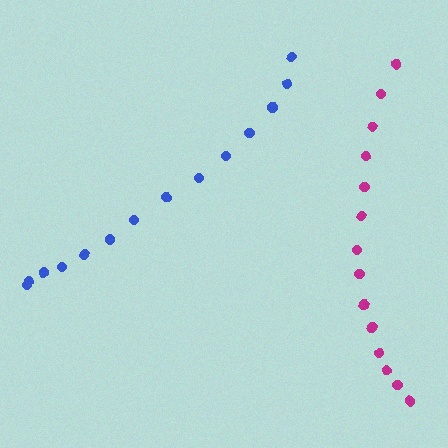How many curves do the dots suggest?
There are 2 distinct paths.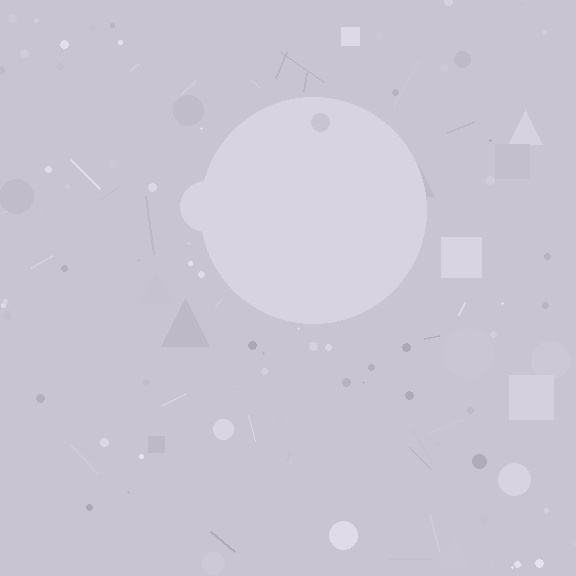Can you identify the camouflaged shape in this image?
The camouflaged shape is a circle.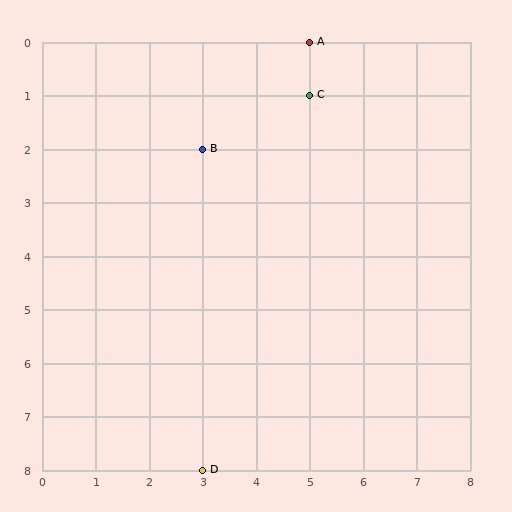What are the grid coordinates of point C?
Point C is at grid coordinates (5, 1).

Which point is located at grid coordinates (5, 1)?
Point C is at (5, 1).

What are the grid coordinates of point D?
Point D is at grid coordinates (3, 8).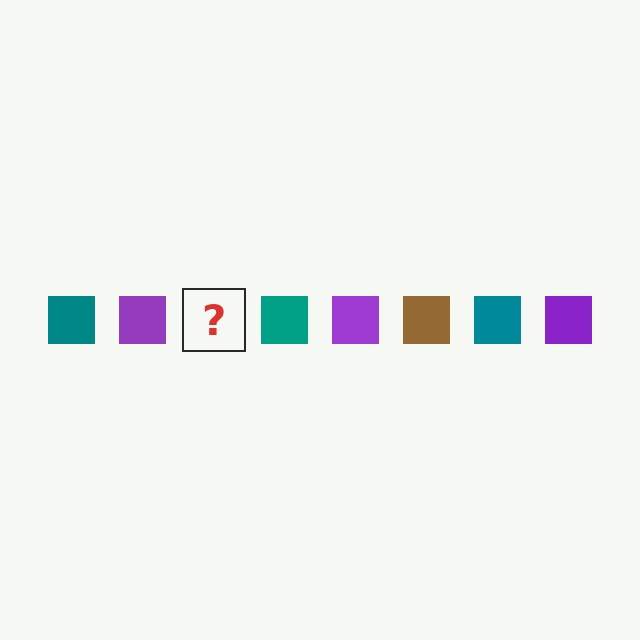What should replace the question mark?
The question mark should be replaced with a brown square.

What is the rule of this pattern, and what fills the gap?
The rule is that the pattern cycles through teal, purple, brown squares. The gap should be filled with a brown square.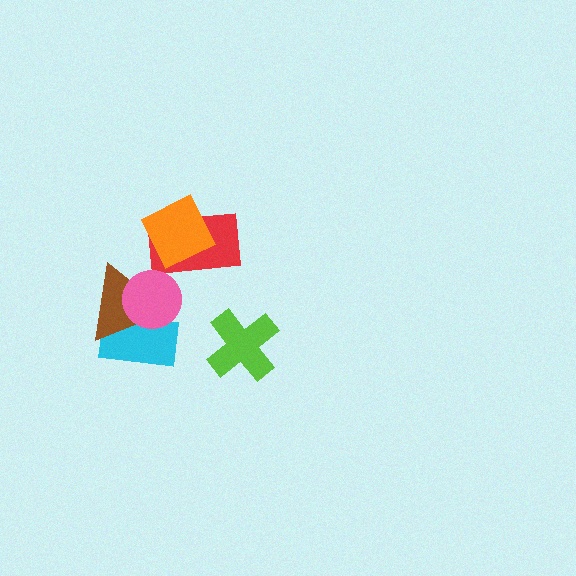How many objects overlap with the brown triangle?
2 objects overlap with the brown triangle.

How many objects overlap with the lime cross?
0 objects overlap with the lime cross.